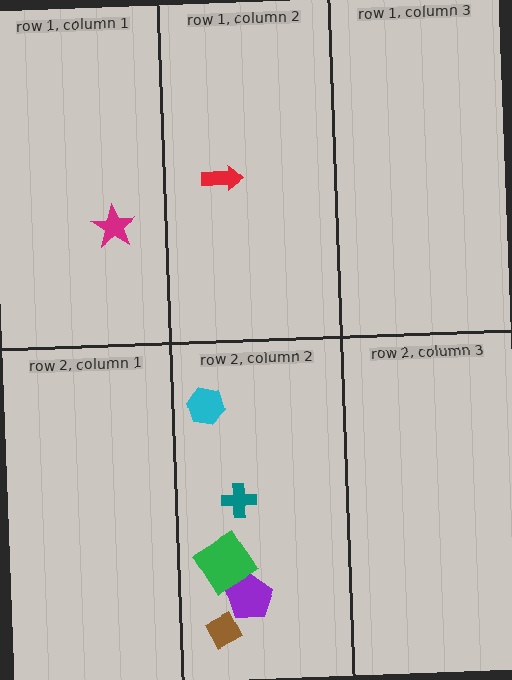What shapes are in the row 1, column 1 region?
The magenta star.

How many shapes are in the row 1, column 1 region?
1.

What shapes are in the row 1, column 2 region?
The red arrow.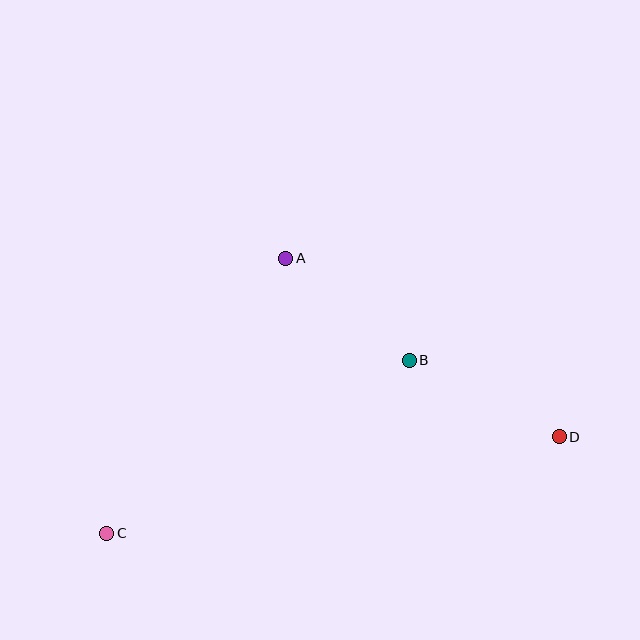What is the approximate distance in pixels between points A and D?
The distance between A and D is approximately 327 pixels.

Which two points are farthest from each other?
Points C and D are farthest from each other.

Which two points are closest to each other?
Points A and B are closest to each other.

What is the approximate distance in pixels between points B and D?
The distance between B and D is approximately 168 pixels.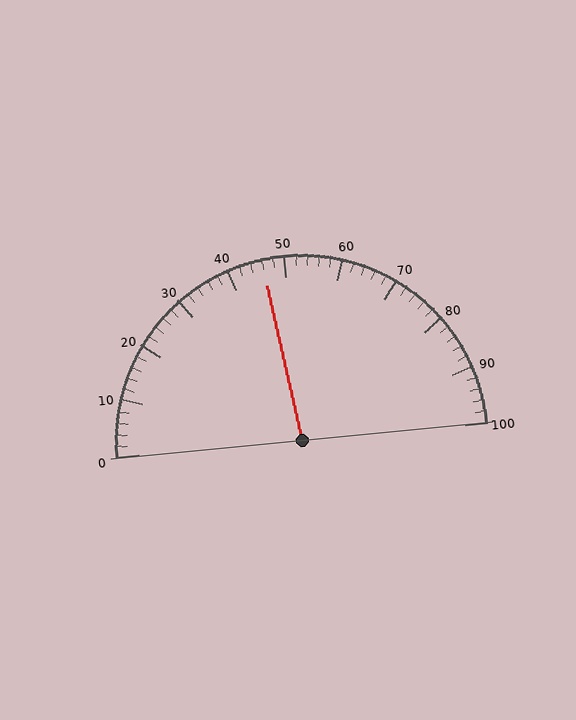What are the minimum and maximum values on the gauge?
The gauge ranges from 0 to 100.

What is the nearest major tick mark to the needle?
The nearest major tick mark is 50.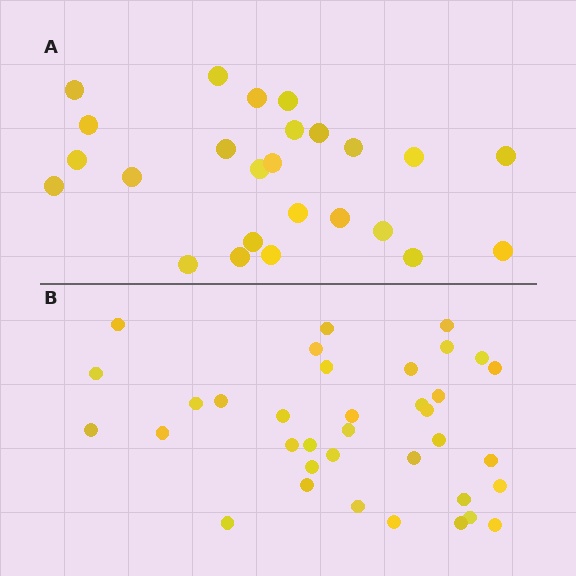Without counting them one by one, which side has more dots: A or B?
Region B (the bottom region) has more dots.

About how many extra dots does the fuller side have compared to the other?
Region B has roughly 12 or so more dots than region A.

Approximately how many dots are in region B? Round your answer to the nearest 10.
About 40 dots. (The exact count is 36, which rounds to 40.)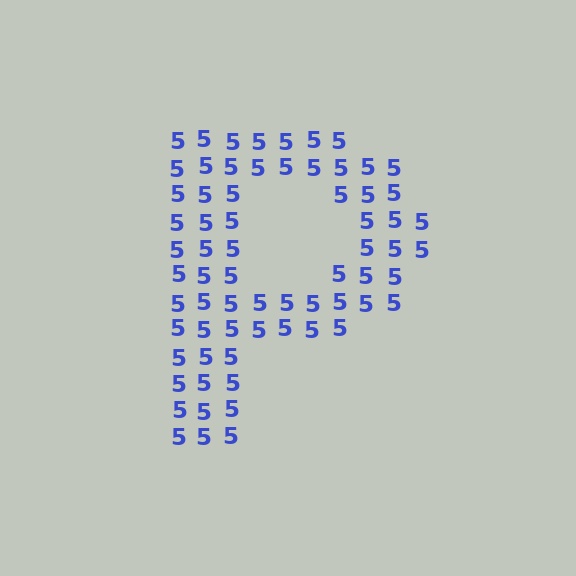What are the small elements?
The small elements are digit 5's.